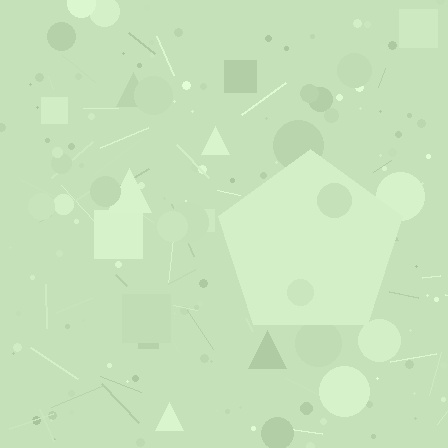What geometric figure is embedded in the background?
A pentagon is embedded in the background.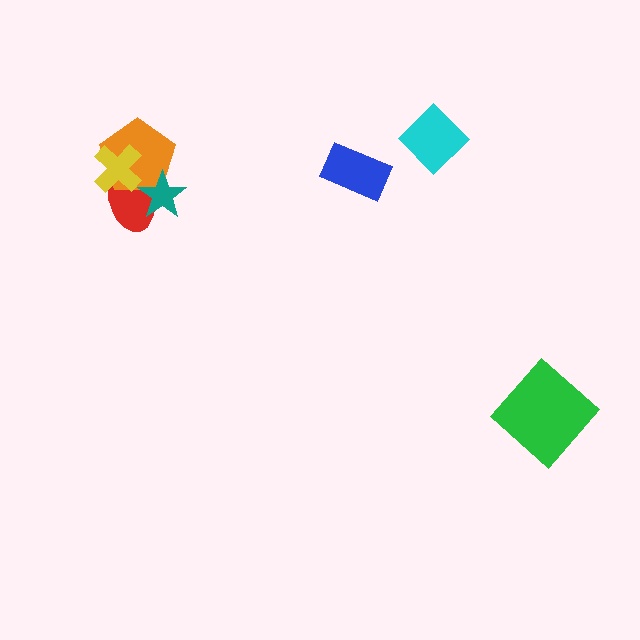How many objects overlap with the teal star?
2 objects overlap with the teal star.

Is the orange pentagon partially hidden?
Yes, it is partially covered by another shape.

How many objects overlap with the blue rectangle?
0 objects overlap with the blue rectangle.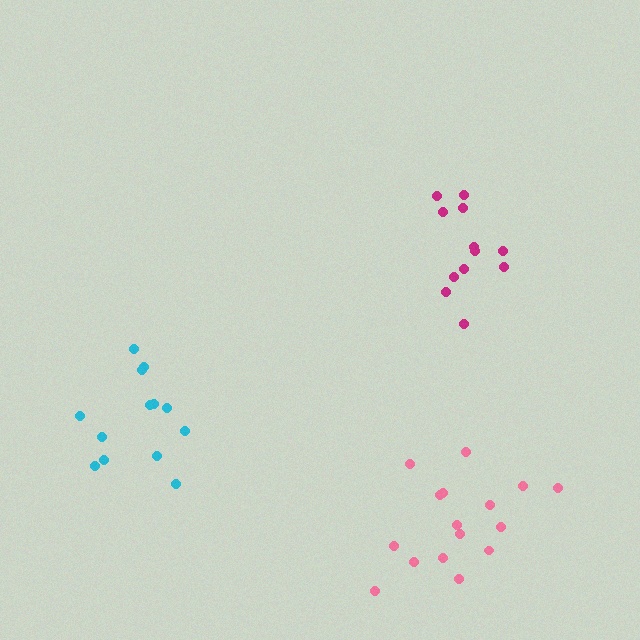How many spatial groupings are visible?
There are 3 spatial groupings.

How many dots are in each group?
Group 1: 13 dots, Group 2: 12 dots, Group 3: 16 dots (41 total).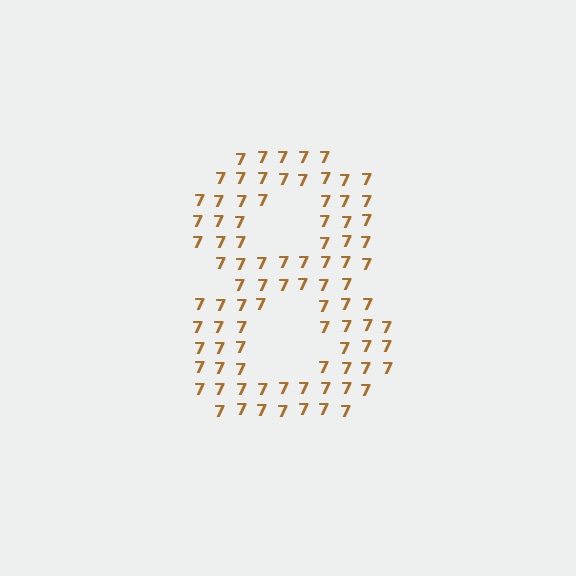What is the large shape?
The large shape is the digit 8.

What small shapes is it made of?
It is made of small digit 7's.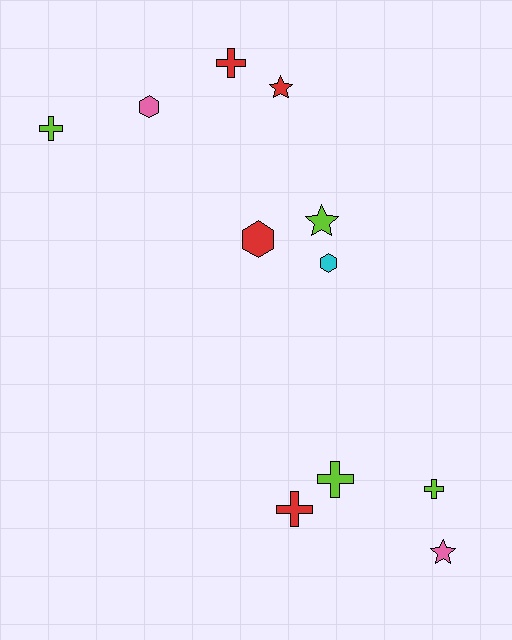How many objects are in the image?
There are 11 objects.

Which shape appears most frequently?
Cross, with 5 objects.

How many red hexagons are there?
There is 1 red hexagon.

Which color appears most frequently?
Lime, with 4 objects.